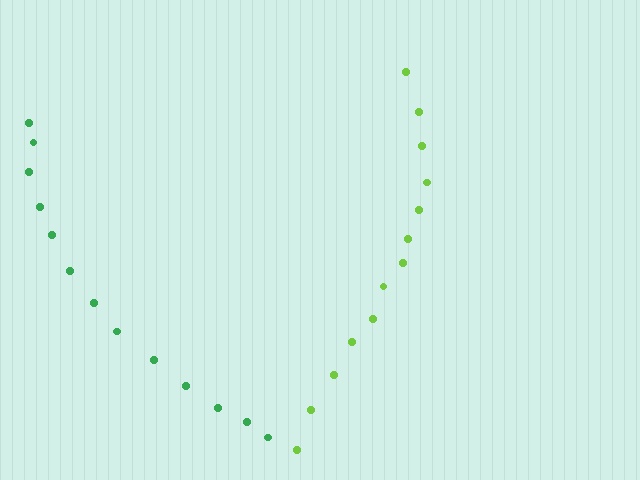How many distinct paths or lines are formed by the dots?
There are 2 distinct paths.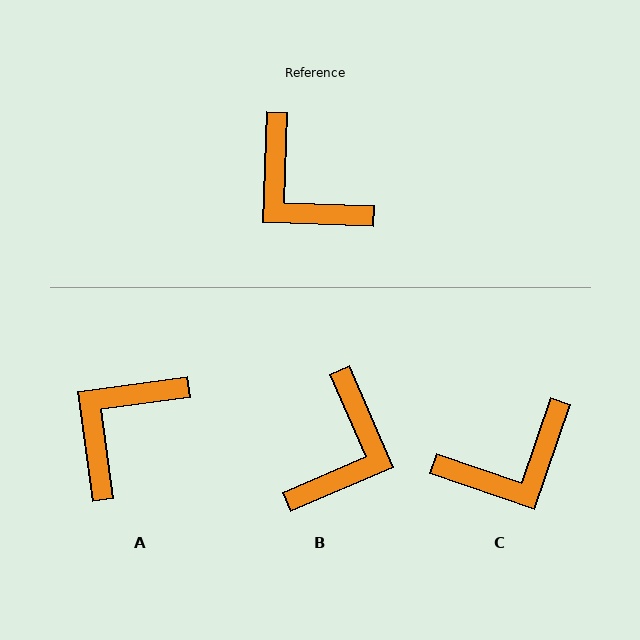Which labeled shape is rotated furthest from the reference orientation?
B, about 115 degrees away.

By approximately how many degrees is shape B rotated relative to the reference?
Approximately 115 degrees counter-clockwise.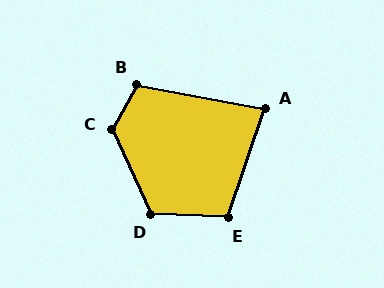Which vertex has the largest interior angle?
C, at approximately 127 degrees.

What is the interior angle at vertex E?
Approximately 107 degrees (obtuse).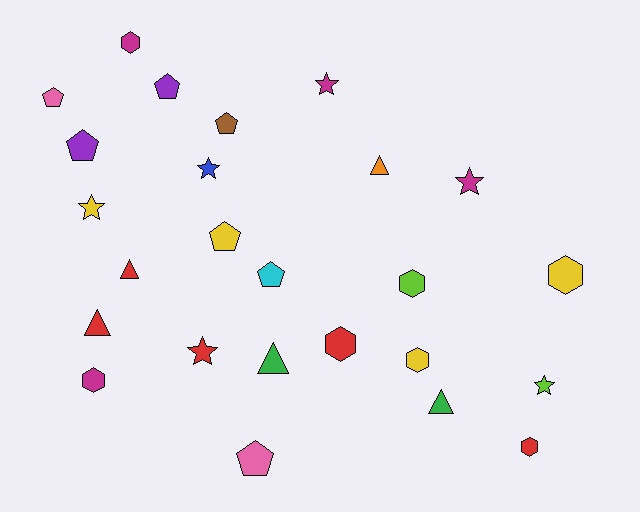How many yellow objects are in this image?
There are 4 yellow objects.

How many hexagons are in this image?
There are 7 hexagons.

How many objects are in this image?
There are 25 objects.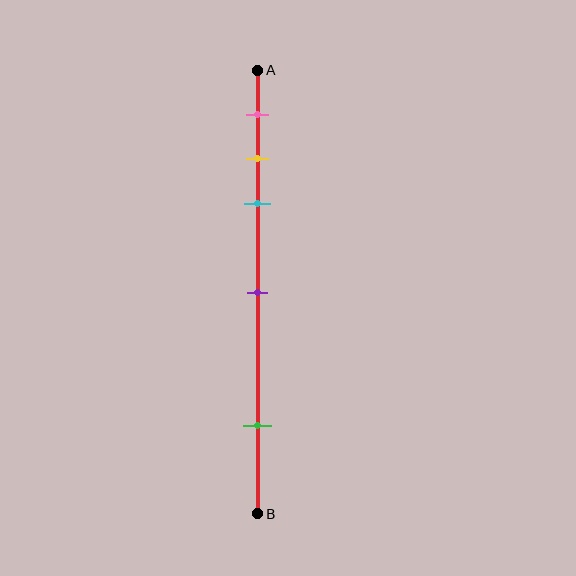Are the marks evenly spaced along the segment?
No, the marks are not evenly spaced.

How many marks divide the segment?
There are 5 marks dividing the segment.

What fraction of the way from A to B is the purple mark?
The purple mark is approximately 50% (0.5) of the way from A to B.